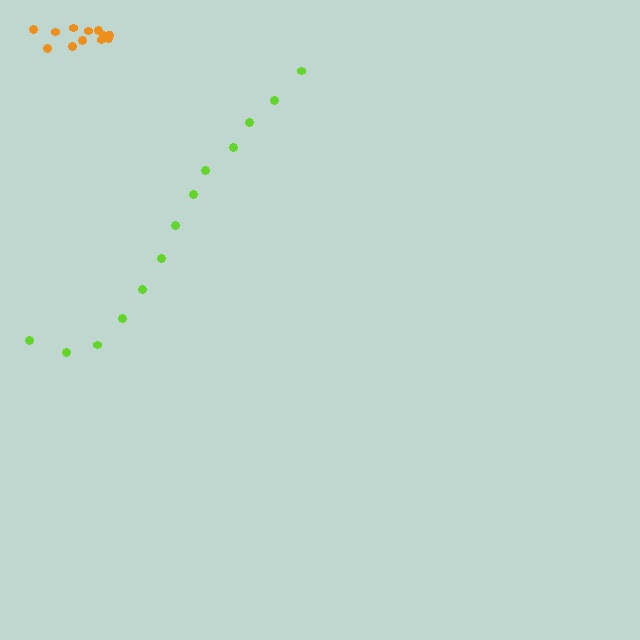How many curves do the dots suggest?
There are 2 distinct paths.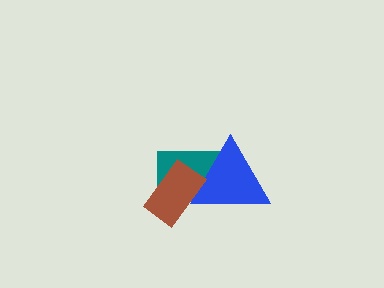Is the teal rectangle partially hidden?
Yes, it is partially covered by another shape.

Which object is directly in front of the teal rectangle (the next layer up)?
The blue triangle is directly in front of the teal rectangle.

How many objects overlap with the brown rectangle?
2 objects overlap with the brown rectangle.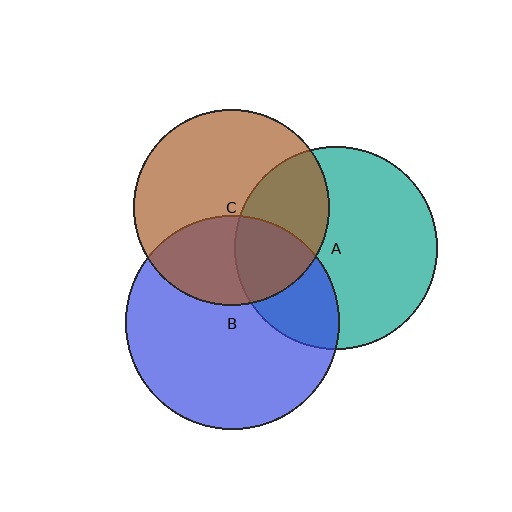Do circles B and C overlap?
Yes.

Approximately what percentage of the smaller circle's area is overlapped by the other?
Approximately 35%.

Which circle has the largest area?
Circle B (blue).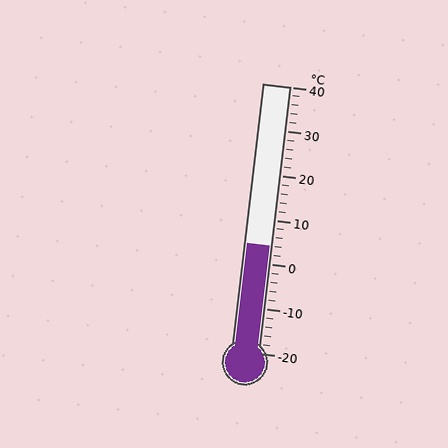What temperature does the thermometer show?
The thermometer shows approximately 4°C.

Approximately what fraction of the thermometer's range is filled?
The thermometer is filled to approximately 40% of its range.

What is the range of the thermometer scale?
The thermometer scale ranges from -20°C to 40°C.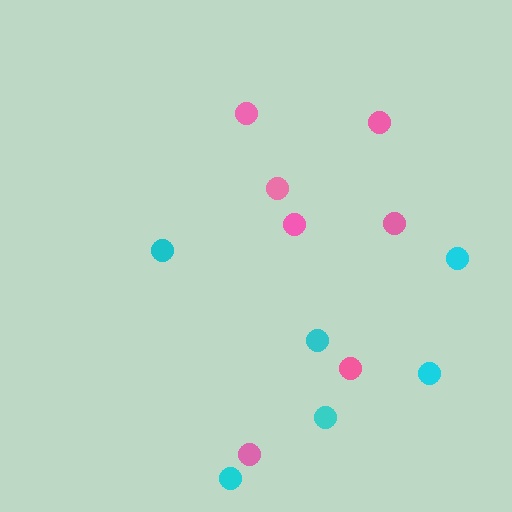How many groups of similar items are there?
There are 2 groups: one group of cyan circles (6) and one group of pink circles (7).